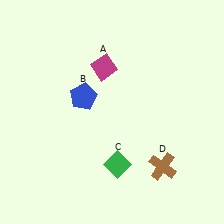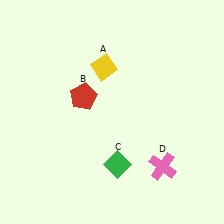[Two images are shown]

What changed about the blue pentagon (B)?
In Image 1, B is blue. In Image 2, it changed to red.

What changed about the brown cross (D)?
In Image 1, D is brown. In Image 2, it changed to pink.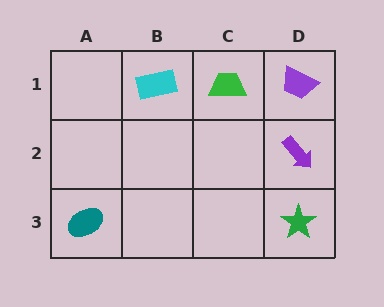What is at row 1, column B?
A cyan rectangle.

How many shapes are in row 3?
2 shapes.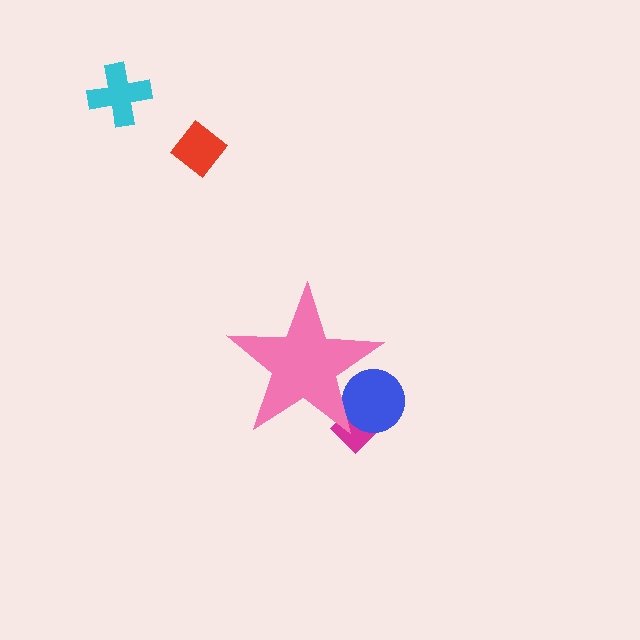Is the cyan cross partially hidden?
No, the cyan cross is fully visible.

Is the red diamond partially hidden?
No, the red diamond is fully visible.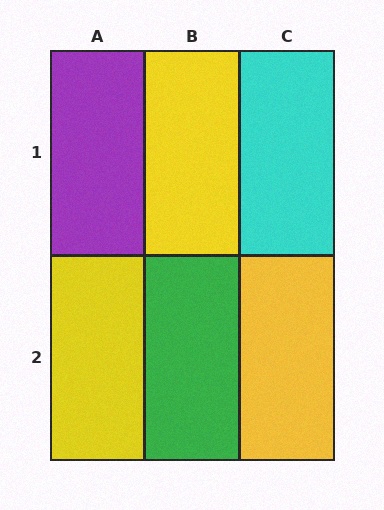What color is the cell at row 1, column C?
Cyan.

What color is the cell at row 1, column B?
Yellow.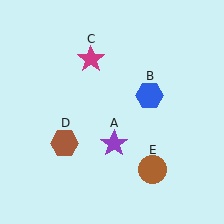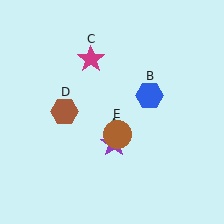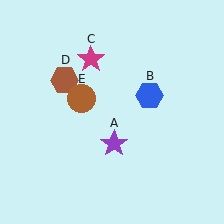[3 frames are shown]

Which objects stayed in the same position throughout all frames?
Purple star (object A) and blue hexagon (object B) and magenta star (object C) remained stationary.